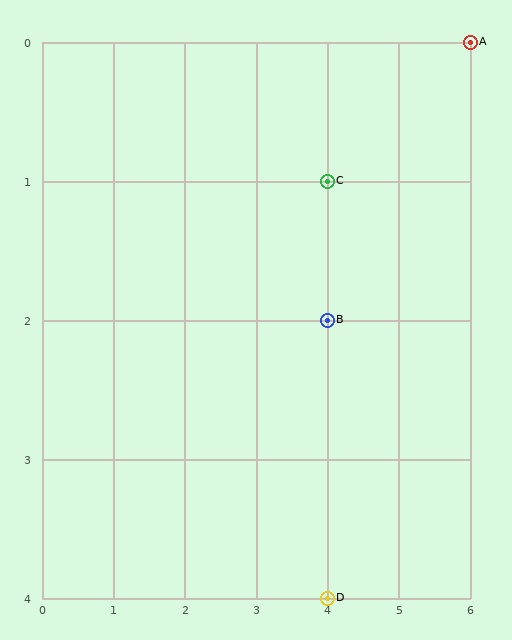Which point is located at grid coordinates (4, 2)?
Point B is at (4, 2).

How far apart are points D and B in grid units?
Points D and B are 2 rows apart.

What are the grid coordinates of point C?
Point C is at grid coordinates (4, 1).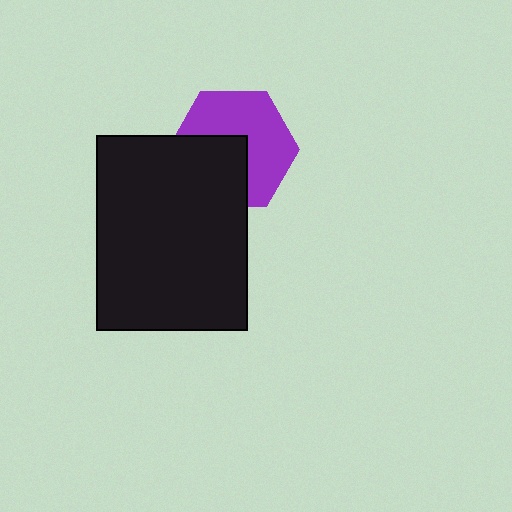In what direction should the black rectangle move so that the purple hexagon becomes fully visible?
The black rectangle should move toward the lower-left. That is the shortest direction to clear the overlap and leave the purple hexagon fully visible.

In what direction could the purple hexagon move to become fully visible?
The purple hexagon could move toward the upper-right. That would shift it out from behind the black rectangle entirely.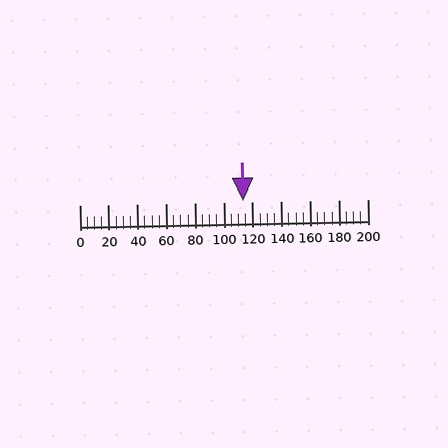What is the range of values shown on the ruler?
The ruler shows values from 0 to 200.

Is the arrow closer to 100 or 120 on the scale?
The arrow is closer to 120.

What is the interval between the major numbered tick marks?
The major tick marks are spaced 20 units apart.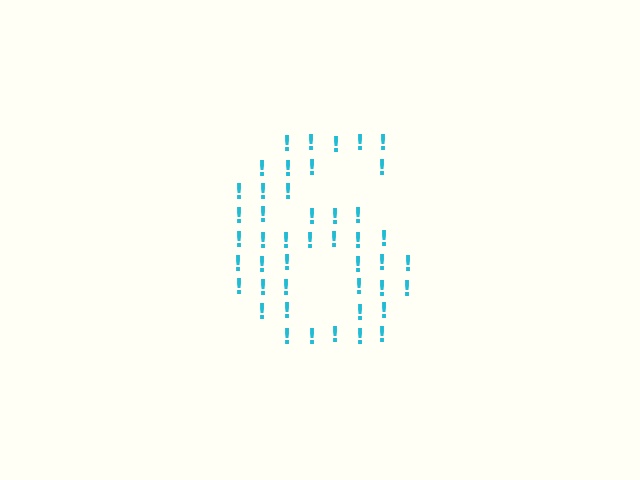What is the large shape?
The large shape is the digit 6.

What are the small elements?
The small elements are exclamation marks.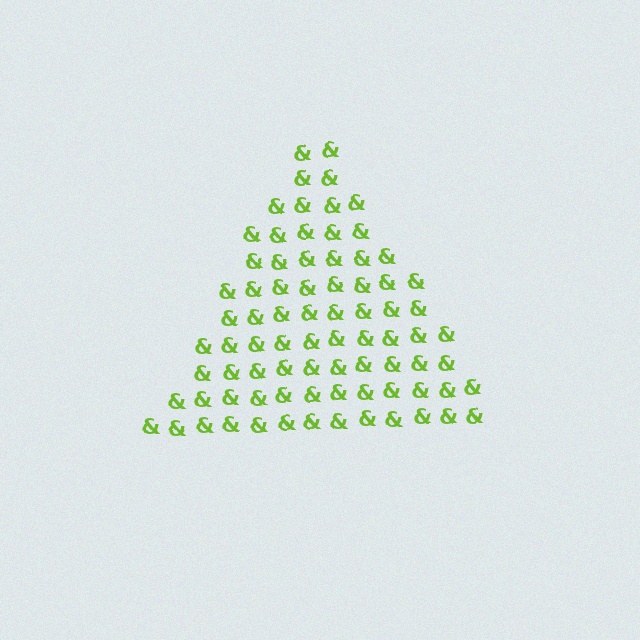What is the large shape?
The large shape is a triangle.